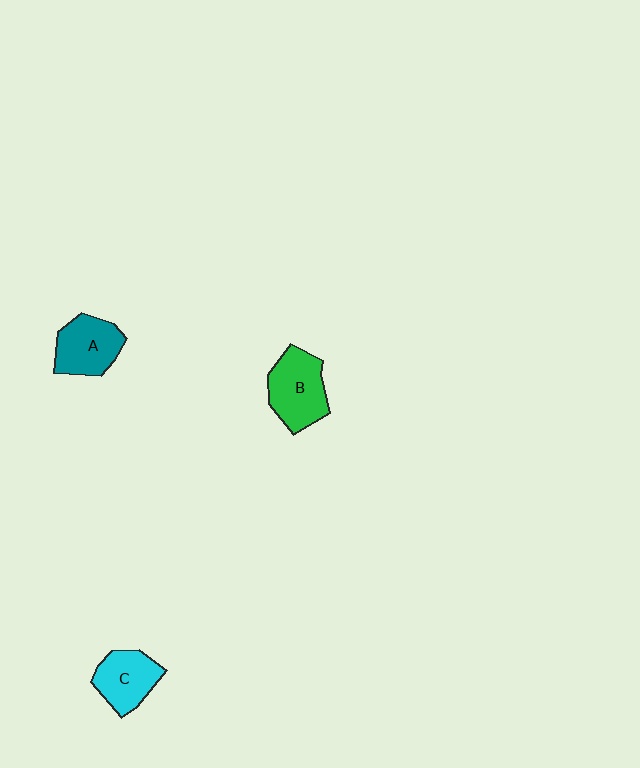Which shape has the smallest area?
Shape C (cyan).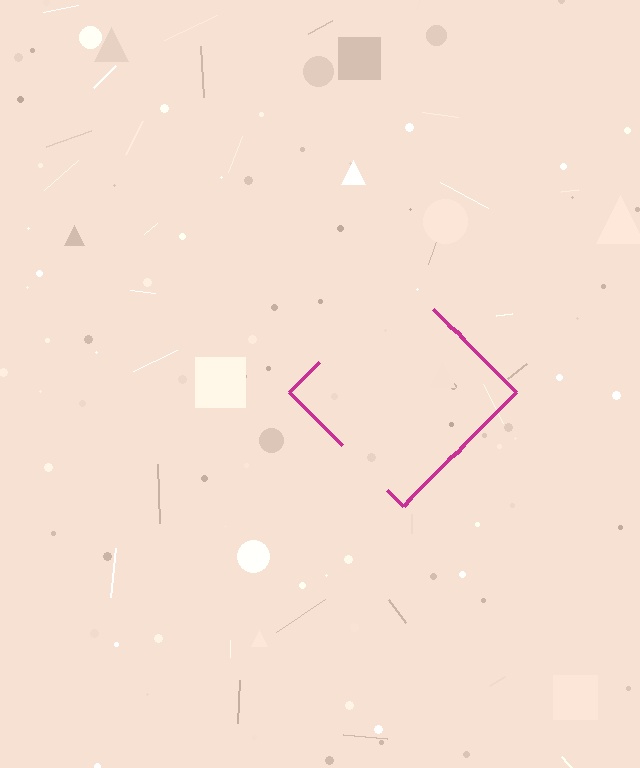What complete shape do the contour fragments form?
The contour fragments form a diamond.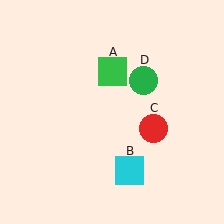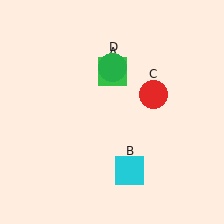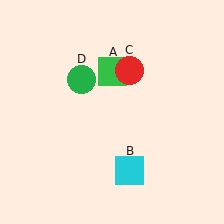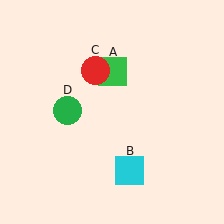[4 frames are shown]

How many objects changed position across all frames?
2 objects changed position: red circle (object C), green circle (object D).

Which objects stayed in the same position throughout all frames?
Green square (object A) and cyan square (object B) remained stationary.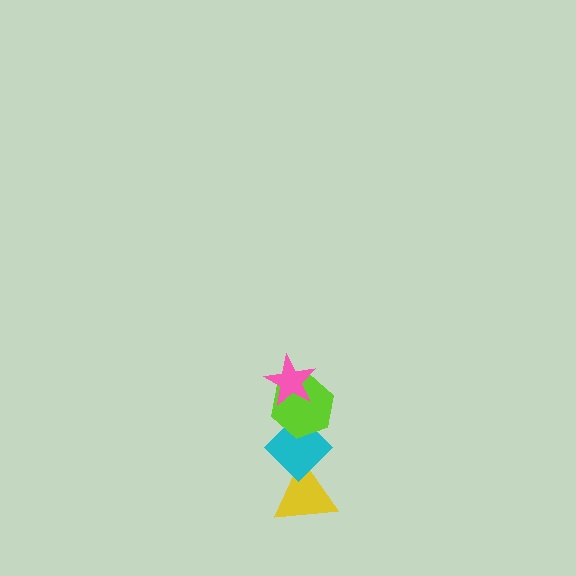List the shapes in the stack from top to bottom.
From top to bottom: the pink star, the lime hexagon, the cyan diamond, the yellow triangle.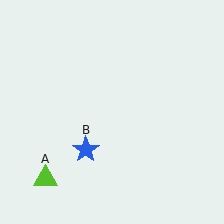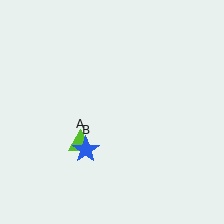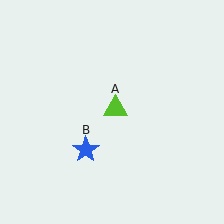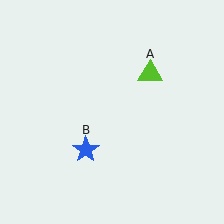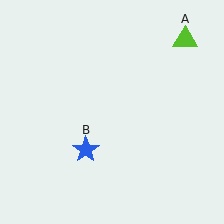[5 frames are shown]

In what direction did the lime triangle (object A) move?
The lime triangle (object A) moved up and to the right.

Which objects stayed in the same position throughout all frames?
Blue star (object B) remained stationary.